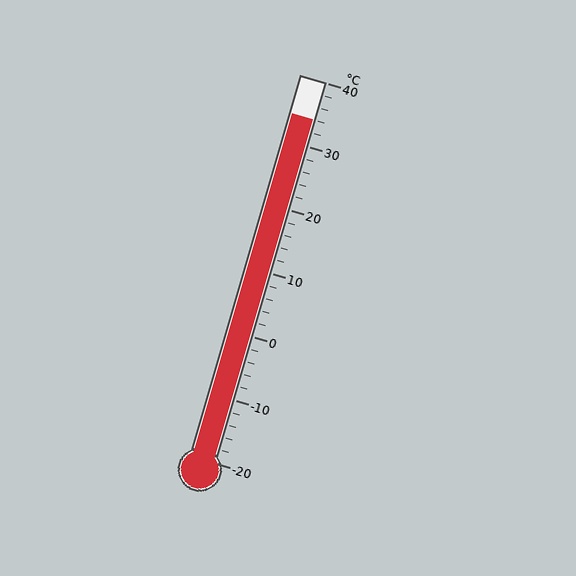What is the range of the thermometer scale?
The thermometer scale ranges from -20°C to 40°C.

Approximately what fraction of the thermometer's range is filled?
The thermometer is filled to approximately 90% of its range.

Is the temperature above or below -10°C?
The temperature is above -10°C.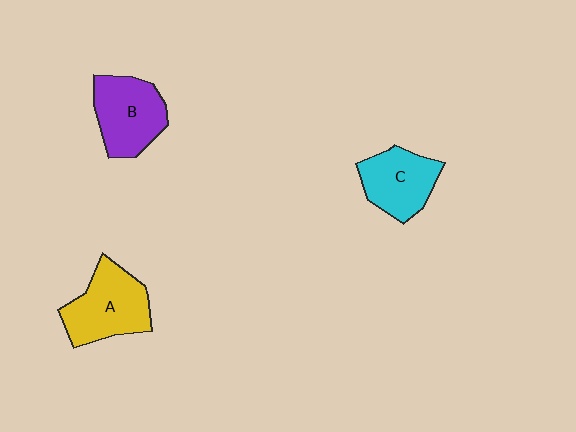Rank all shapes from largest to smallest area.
From largest to smallest: A (yellow), B (purple), C (cyan).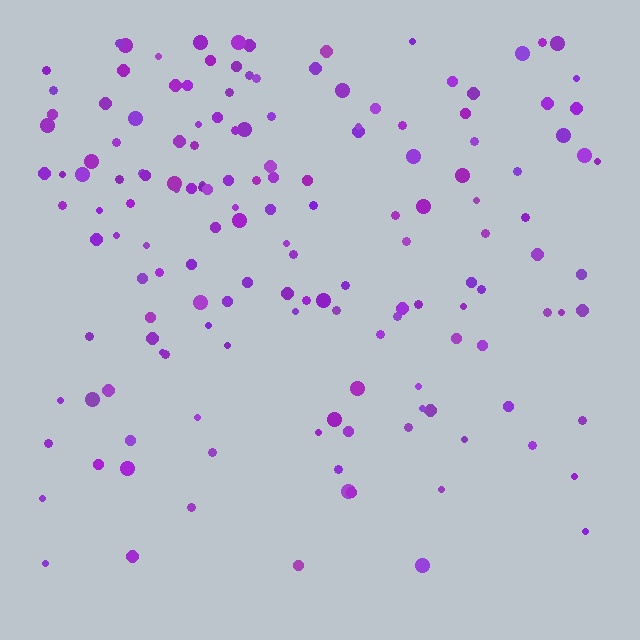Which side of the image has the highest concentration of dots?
The top.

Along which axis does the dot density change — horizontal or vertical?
Vertical.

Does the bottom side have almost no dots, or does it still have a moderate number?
Still a moderate number, just noticeably fewer than the top.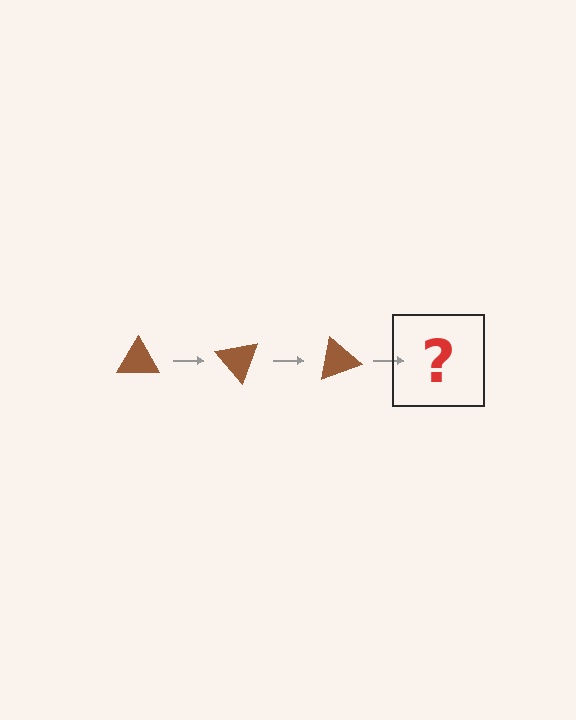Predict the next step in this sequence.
The next step is a brown triangle rotated 150 degrees.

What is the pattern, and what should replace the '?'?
The pattern is that the triangle rotates 50 degrees each step. The '?' should be a brown triangle rotated 150 degrees.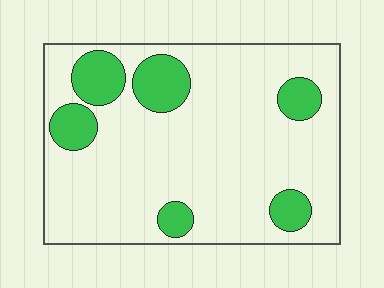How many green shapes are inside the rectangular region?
6.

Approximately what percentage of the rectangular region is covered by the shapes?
Approximately 20%.